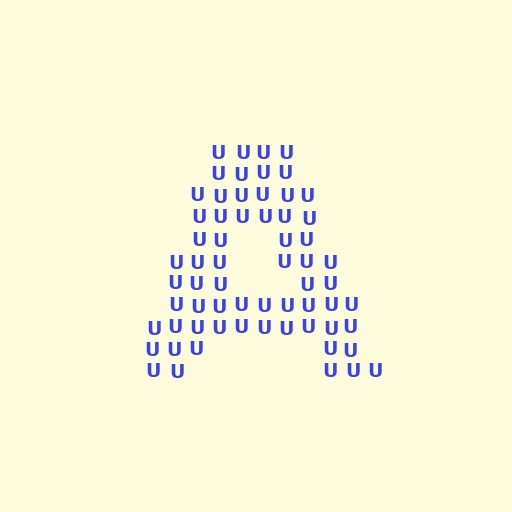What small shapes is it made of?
It is made of small letter U's.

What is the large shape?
The large shape is the letter A.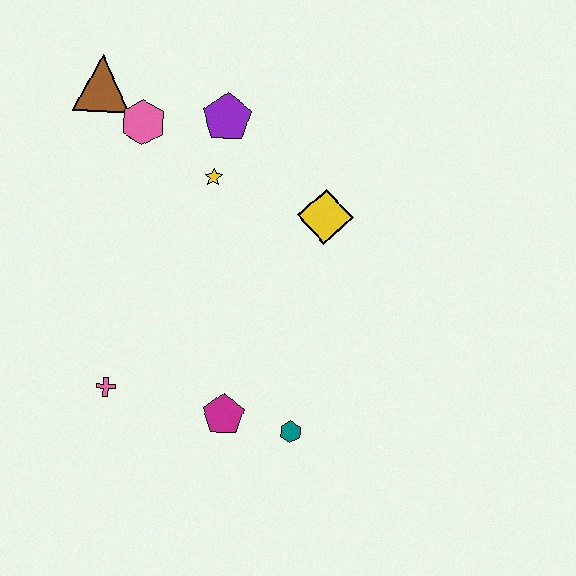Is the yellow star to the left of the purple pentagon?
Yes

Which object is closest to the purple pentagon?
The yellow star is closest to the purple pentagon.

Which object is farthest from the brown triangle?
The teal hexagon is farthest from the brown triangle.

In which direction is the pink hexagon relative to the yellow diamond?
The pink hexagon is to the left of the yellow diamond.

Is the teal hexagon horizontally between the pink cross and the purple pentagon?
No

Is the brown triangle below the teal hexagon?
No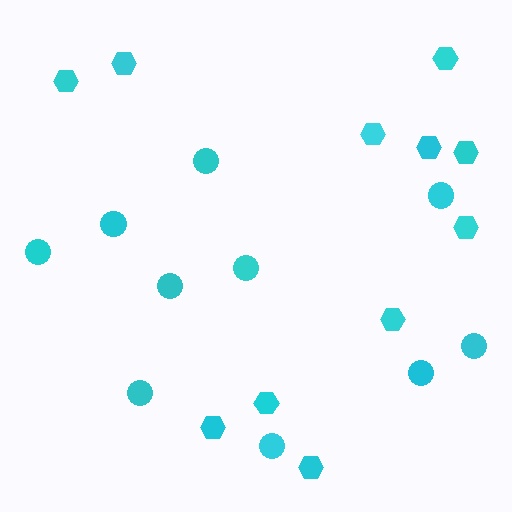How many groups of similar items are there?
There are 2 groups: one group of circles (10) and one group of hexagons (11).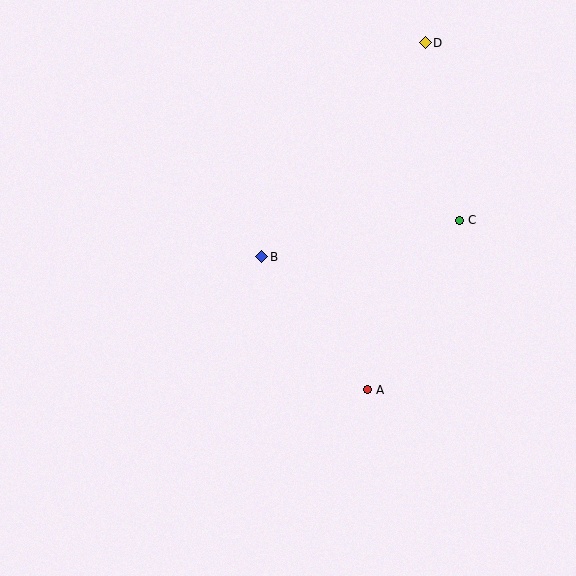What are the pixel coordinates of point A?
Point A is at (368, 390).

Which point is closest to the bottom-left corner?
Point A is closest to the bottom-left corner.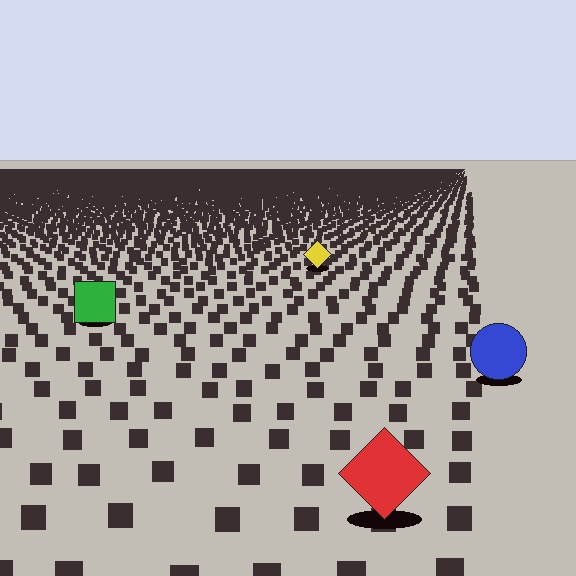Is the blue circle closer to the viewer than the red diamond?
No. The red diamond is closer — you can tell from the texture gradient: the ground texture is coarser near it.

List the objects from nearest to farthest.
From nearest to farthest: the red diamond, the blue circle, the green square, the yellow diamond.